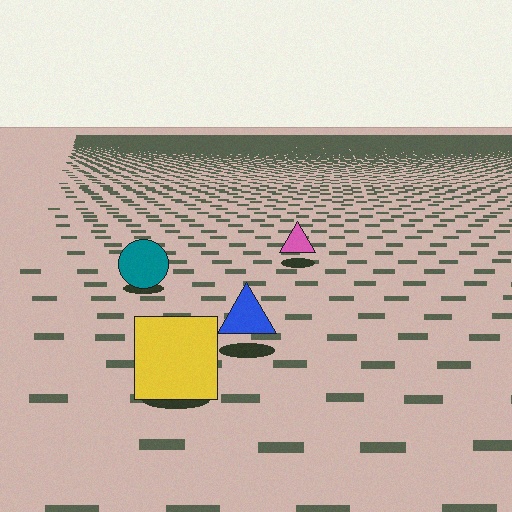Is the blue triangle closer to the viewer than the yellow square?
No. The yellow square is closer — you can tell from the texture gradient: the ground texture is coarser near it.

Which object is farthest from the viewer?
The pink triangle is farthest from the viewer. It appears smaller and the ground texture around it is denser.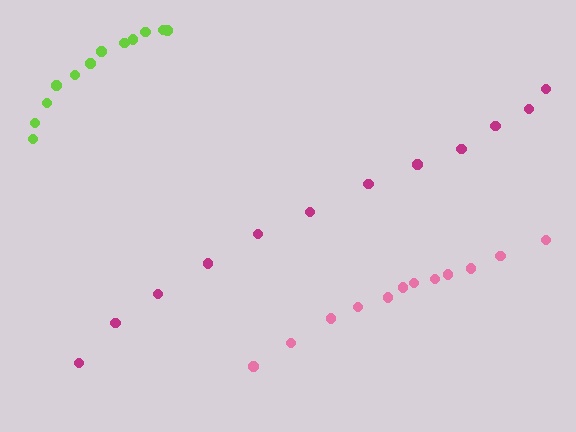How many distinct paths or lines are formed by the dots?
There are 3 distinct paths.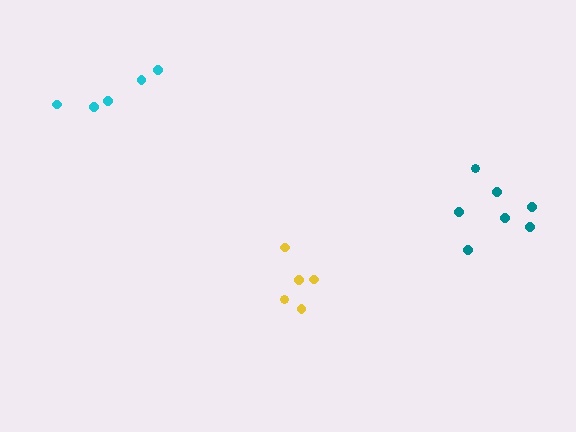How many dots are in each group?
Group 1: 5 dots, Group 2: 5 dots, Group 3: 7 dots (17 total).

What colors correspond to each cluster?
The clusters are colored: cyan, yellow, teal.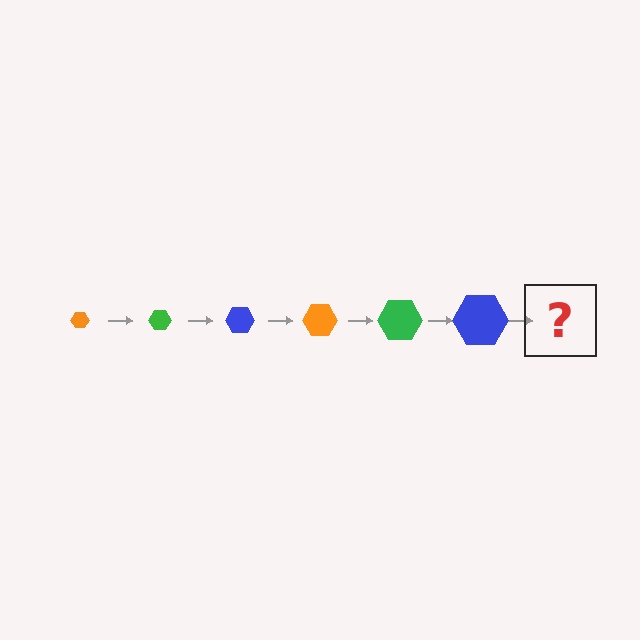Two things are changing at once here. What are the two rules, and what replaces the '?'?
The two rules are that the hexagon grows larger each step and the color cycles through orange, green, and blue. The '?' should be an orange hexagon, larger than the previous one.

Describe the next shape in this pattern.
It should be an orange hexagon, larger than the previous one.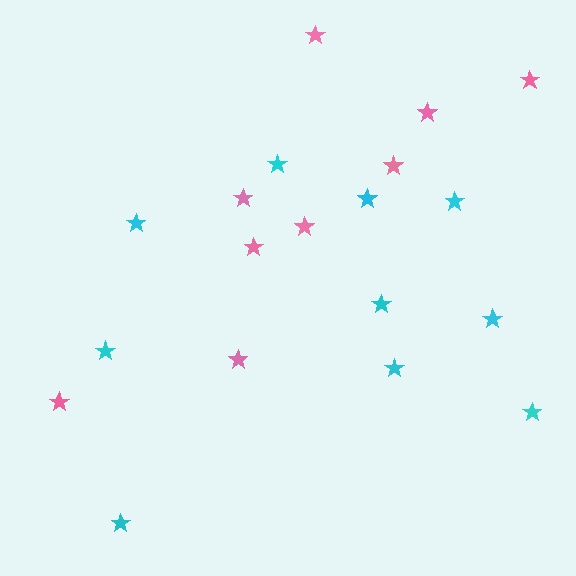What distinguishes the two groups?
There are 2 groups: one group of cyan stars (10) and one group of pink stars (9).